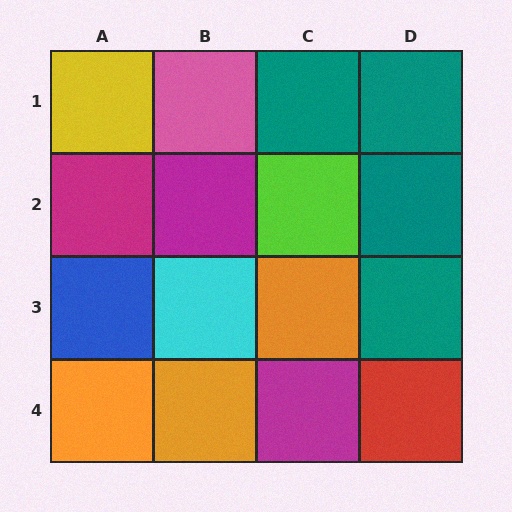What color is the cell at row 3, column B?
Cyan.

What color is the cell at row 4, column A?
Orange.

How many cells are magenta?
3 cells are magenta.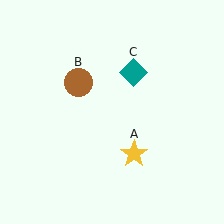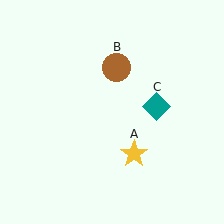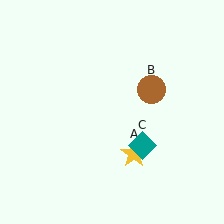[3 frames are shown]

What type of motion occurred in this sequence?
The brown circle (object B), teal diamond (object C) rotated clockwise around the center of the scene.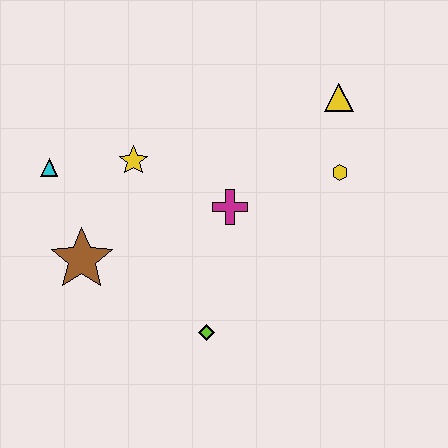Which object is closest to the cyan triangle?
The yellow star is closest to the cyan triangle.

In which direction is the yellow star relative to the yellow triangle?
The yellow star is to the left of the yellow triangle.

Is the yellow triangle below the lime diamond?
No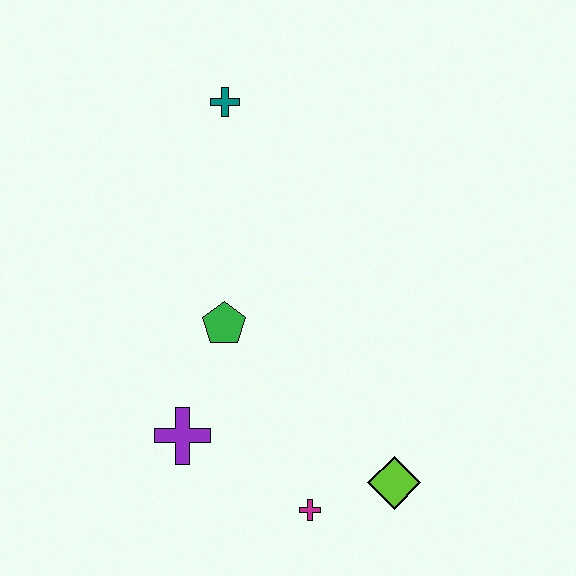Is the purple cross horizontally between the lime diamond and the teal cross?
No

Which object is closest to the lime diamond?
The magenta cross is closest to the lime diamond.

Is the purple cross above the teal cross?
No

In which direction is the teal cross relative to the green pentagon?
The teal cross is above the green pentagon.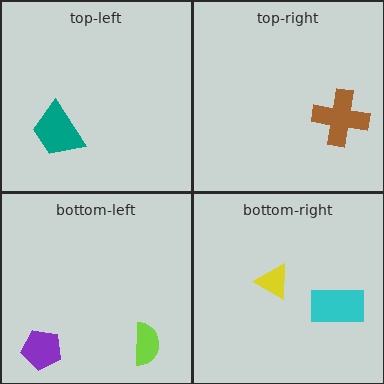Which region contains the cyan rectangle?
The bottom-right region.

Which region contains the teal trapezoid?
The top-left region.